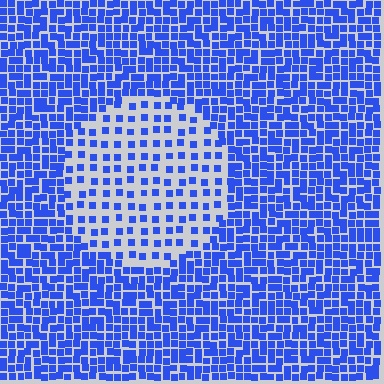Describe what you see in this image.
The image contains small blue elements arranged at two different densities. A circle-shaped region is visible where the elements are less densely packed than the surrounding area.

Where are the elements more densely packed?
The elements are more densely packed outside the circle boundary.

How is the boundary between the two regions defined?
The boundary is defined by a change in element density (approximately 2.4x ratio). All elements are the same color, size, and shape.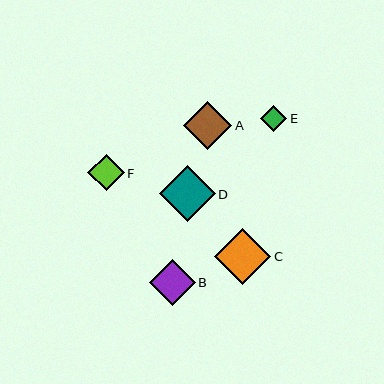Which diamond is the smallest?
Diamond E is the smallest with a size of approximately 26 pixels.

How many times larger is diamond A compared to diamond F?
Diamond A is approximately 1.3 times the size of diamond F.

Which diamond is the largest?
Diamond C is the largest with a size of approximately 56 pixels.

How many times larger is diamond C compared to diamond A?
Diamond C is approximately 1.2 times the size of diamond A.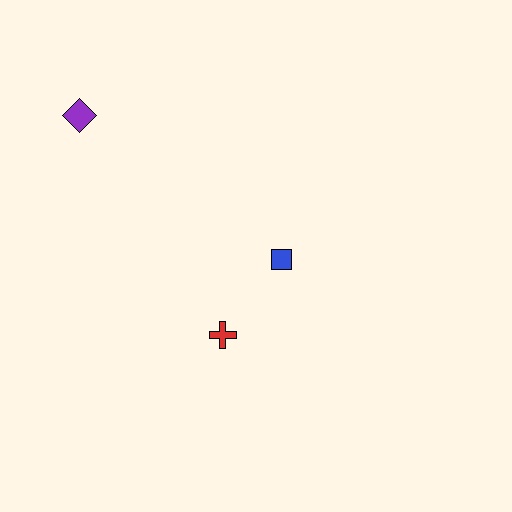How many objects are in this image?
There are 3 objects.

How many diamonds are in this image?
There is 1 diamond.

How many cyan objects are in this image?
There are no cyan objects.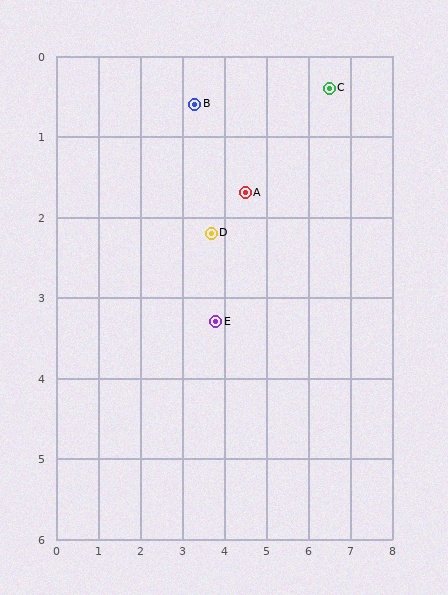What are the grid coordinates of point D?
Point D is at approximately (3.7, 2.2).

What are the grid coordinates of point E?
Point E is at approximately (3.8, 3.3).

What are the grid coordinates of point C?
Point C is at approximately (6.5, 0.4).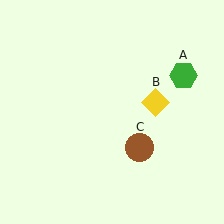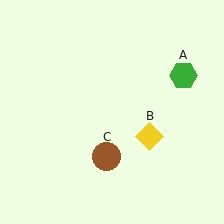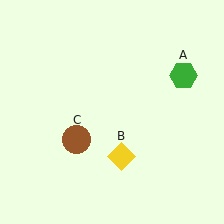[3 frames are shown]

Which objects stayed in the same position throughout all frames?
Green hexagon (object A) remained stationary.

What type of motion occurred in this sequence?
The yellow diamond (object B), brown circle (object C) rotated clockwise around the center of the scene.